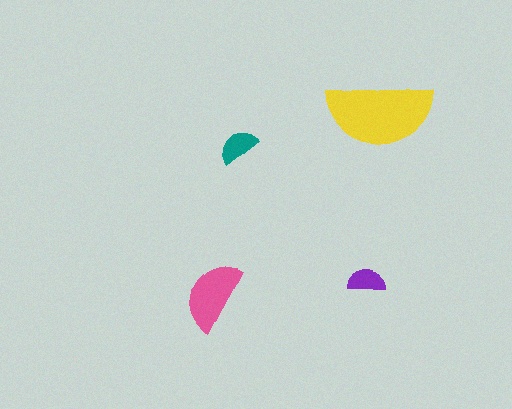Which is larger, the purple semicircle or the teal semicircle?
The teal one.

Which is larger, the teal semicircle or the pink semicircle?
The pink one.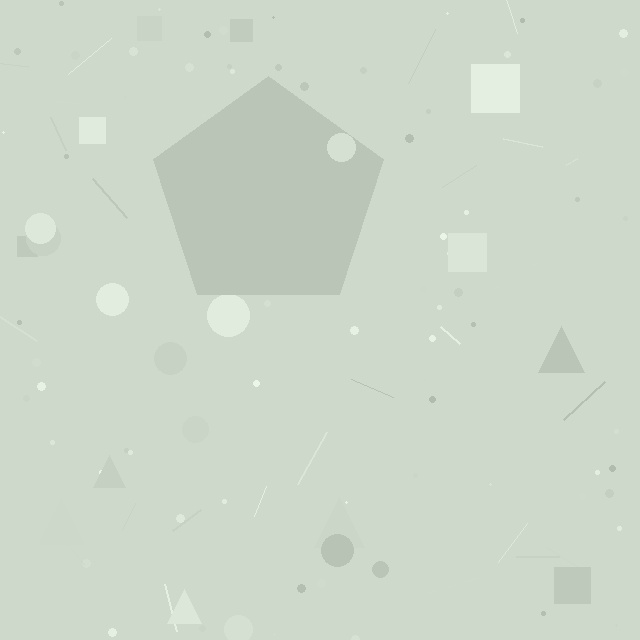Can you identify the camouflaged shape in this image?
The camouflaged shape is a pentagon.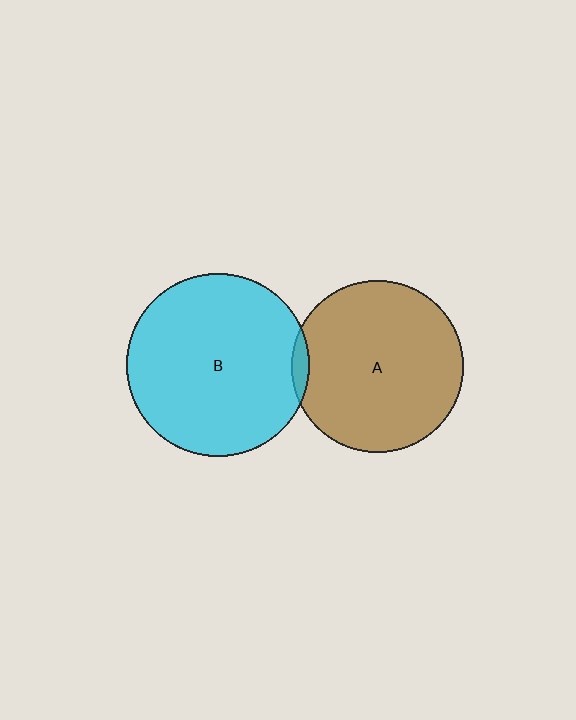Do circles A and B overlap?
Yes.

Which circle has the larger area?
Circle B (cyan).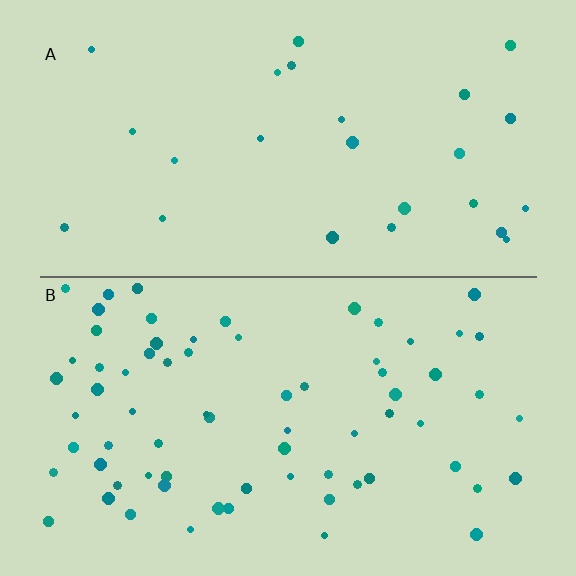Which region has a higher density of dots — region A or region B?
B (the bottom).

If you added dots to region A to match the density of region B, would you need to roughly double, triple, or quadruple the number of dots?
Approximately triple.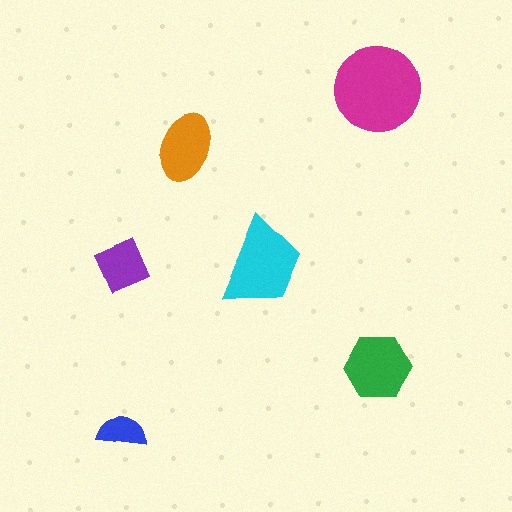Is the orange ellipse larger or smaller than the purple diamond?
Larger.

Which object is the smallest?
The blue semicircle.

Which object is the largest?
The magenta circle.